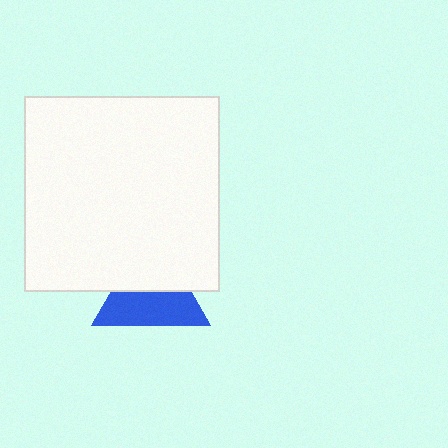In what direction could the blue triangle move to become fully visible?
The blue triangle could move down. That would shift it out from behind the white square entirely.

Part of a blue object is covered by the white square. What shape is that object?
It is a triangle.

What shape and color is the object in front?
The object in front is a white square.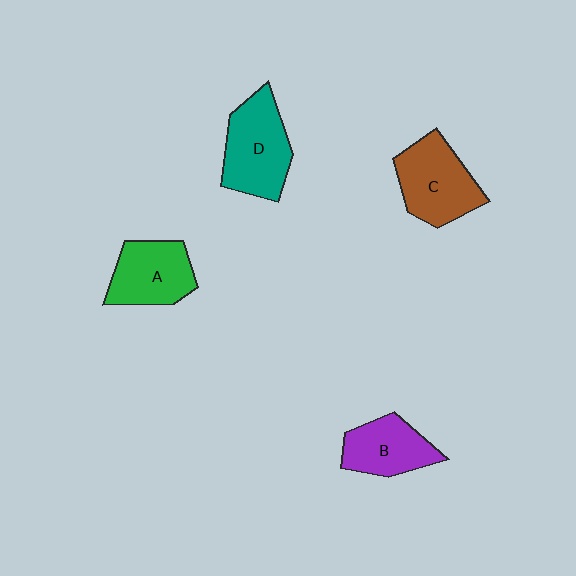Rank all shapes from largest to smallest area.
From largest to smallest: D (teal), C (brown), A (green), B (purple).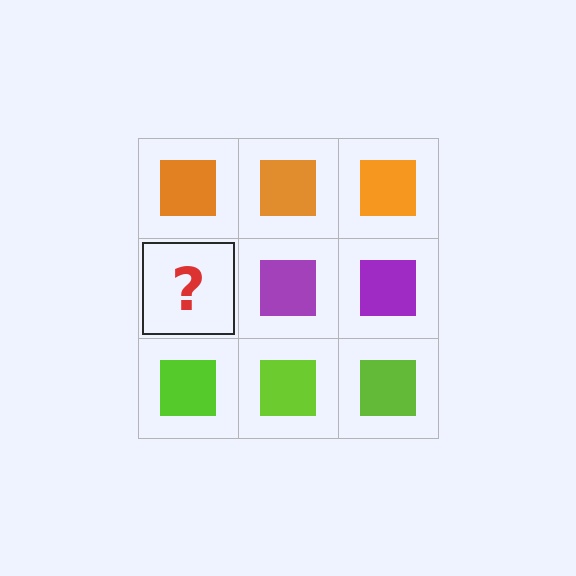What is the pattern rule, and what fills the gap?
The rule is that each row has a consistent color. The gap should be filled with a purple square.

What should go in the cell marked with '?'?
The missing cell should contain a purple square.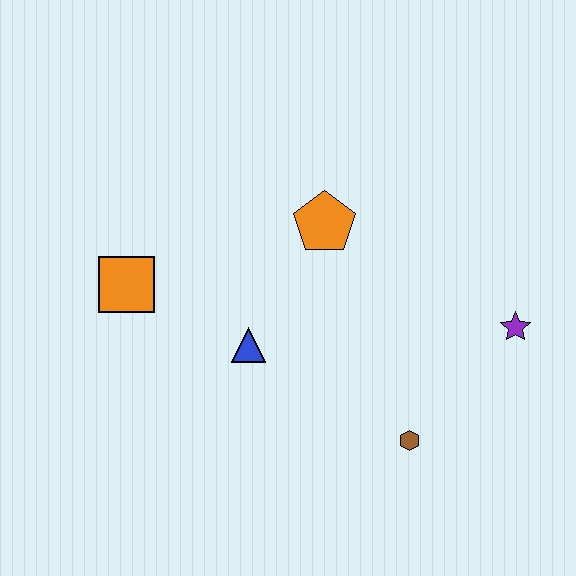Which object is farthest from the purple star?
The orange square is farthest from the purple star.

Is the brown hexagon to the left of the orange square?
No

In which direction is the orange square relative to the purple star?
The orange square is to the left of the purple star.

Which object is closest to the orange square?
The blue triangle is closest to the orange square.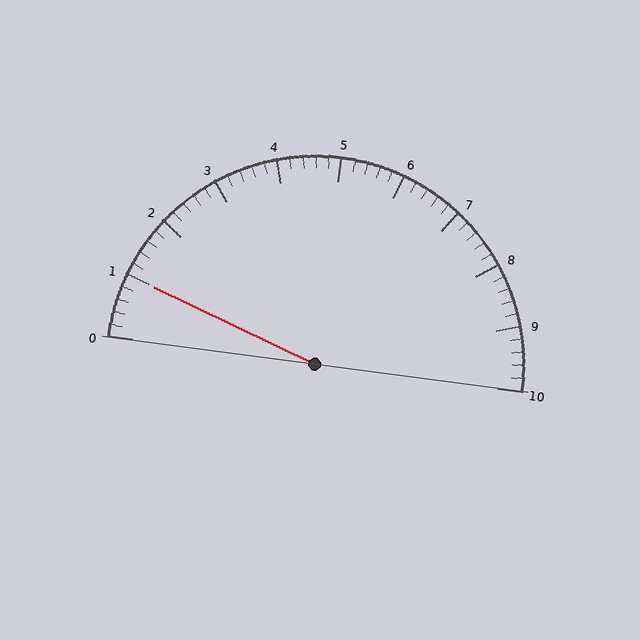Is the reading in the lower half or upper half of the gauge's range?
The reading is in the lower half of the range (0 to 10).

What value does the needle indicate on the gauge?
The needle indicates approximately 1.0.